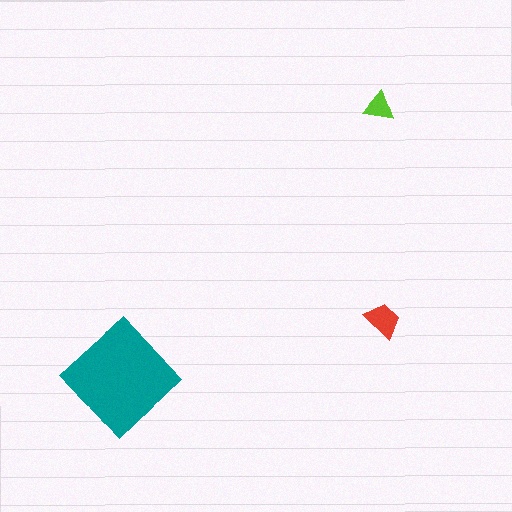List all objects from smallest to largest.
The lime triangle, the red trapezoid, the teal diamond.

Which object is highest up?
The lime triangle is topmost.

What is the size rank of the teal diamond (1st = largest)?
1st.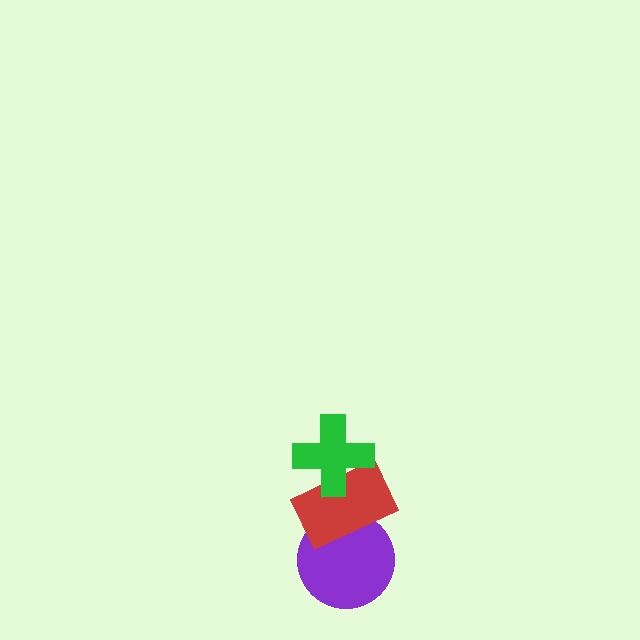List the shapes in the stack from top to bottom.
From top to bottom: the green cross, the red rectangle, the purple circle.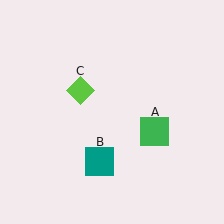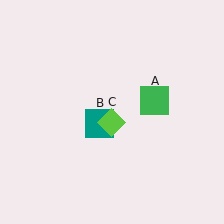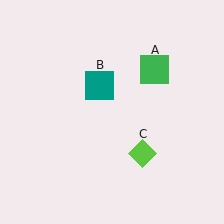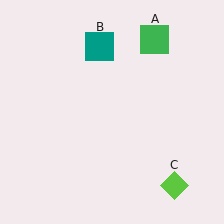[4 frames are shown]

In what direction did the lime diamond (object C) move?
The lime diamond (object C) moved down and to the right.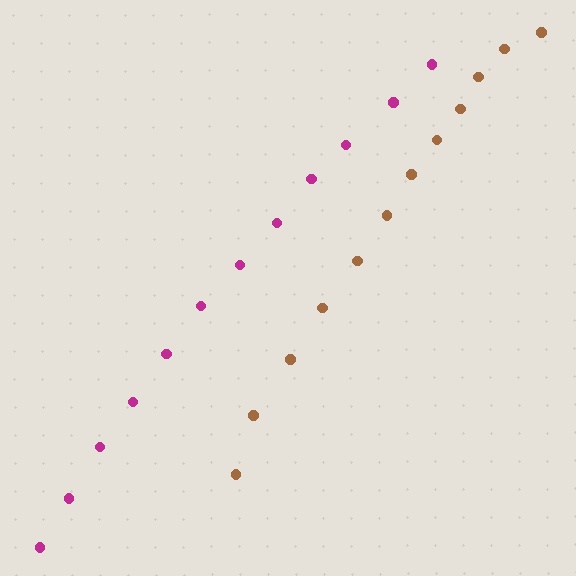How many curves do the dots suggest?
There are 2 distinct paths.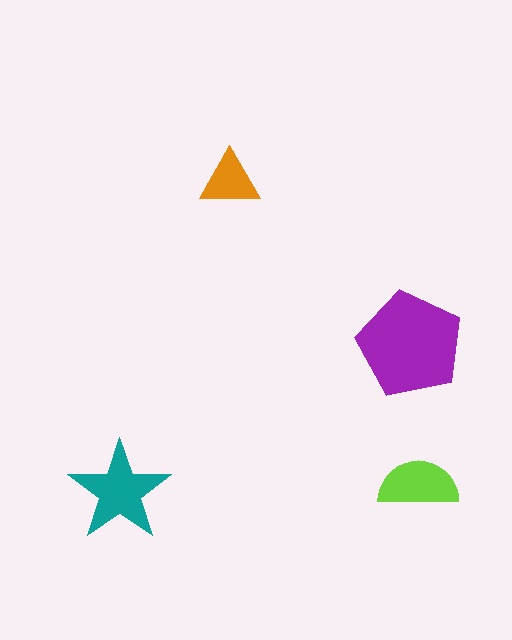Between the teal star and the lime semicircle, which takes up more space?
The teal star.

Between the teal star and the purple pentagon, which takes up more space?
The purple pentagon.